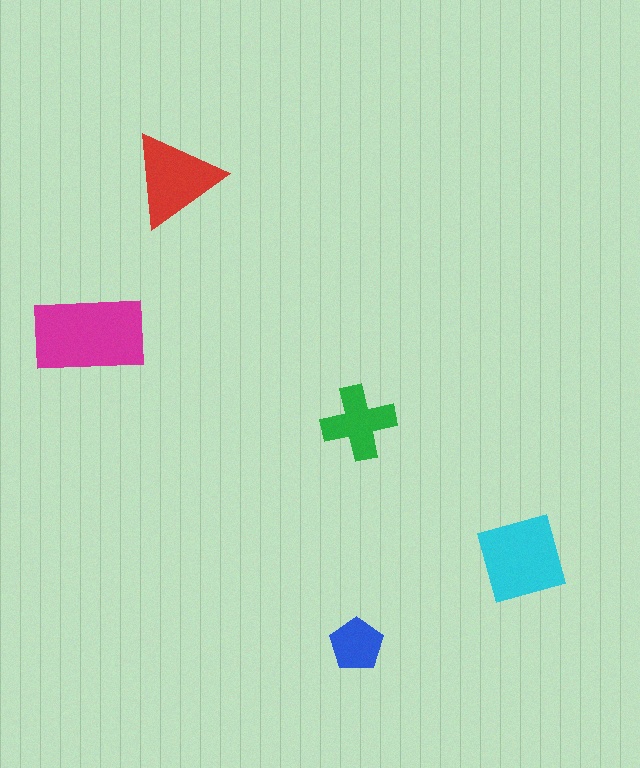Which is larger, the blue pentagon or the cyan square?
The cyan square.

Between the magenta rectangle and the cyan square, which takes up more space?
The magenta rectangle.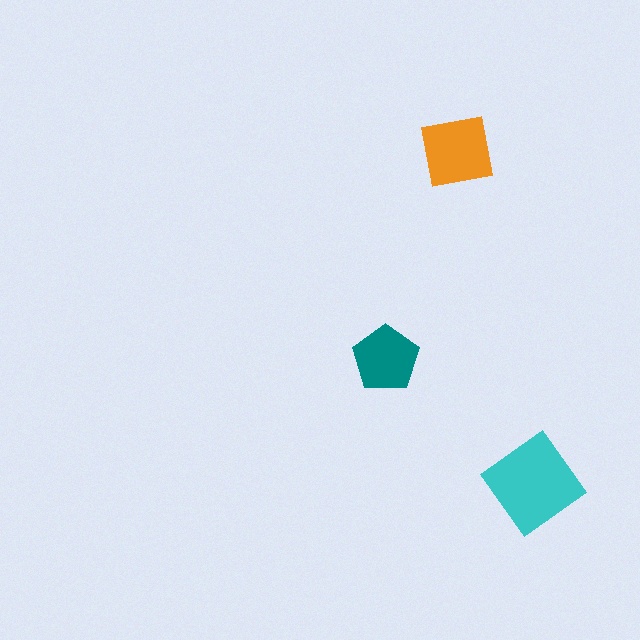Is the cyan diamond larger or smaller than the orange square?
Larger.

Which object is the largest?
The cyan diamond.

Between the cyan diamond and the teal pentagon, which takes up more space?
The cyan diamond.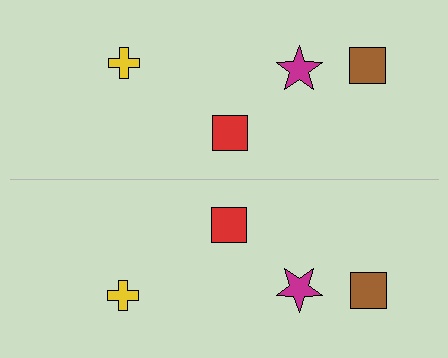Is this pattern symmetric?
Yes, this pattern has bilateral (reflection) symmetry.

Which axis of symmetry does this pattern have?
The pattern has a horizontal axis of symmetry running through the center of the image.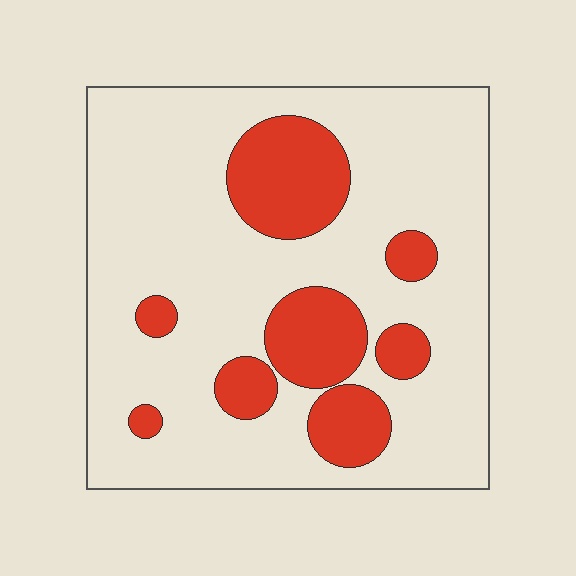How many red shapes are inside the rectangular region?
8.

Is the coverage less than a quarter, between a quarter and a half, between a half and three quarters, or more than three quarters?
Less than a quarter.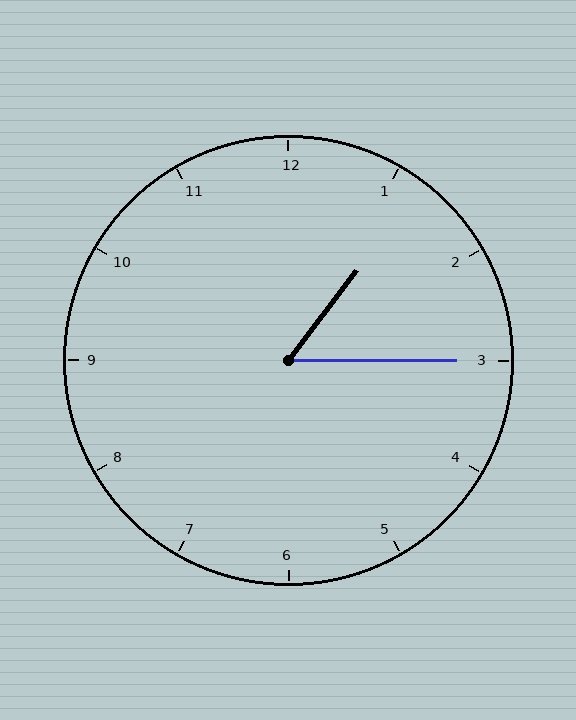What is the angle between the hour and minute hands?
Approximately 52 degrees.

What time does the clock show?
1:15.